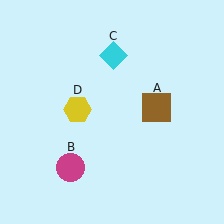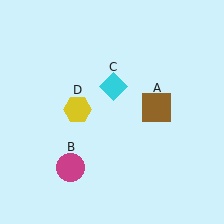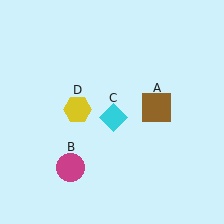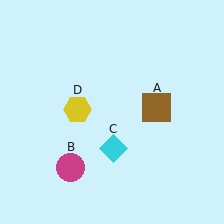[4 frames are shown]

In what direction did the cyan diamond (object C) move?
The cyan diamond (object C) moved down.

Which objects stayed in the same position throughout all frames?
Brown square (object A) and magenta circle (object B) and yellow hexagon (object D) remained stationary.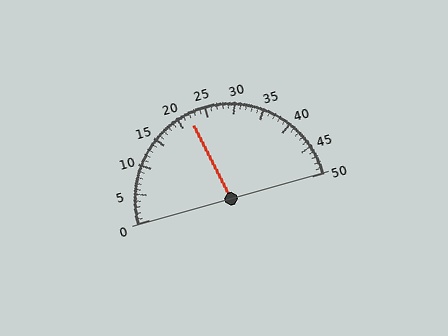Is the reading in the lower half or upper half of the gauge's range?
The reading is in the lower half of the range (0 to 50).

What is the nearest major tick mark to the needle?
The nearest major tick mark is 20.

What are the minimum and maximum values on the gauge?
The gauge ranges from 0 to 50.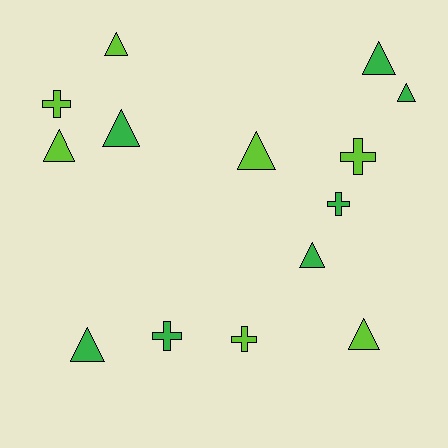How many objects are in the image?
There are 14 objects.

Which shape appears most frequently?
Triangle, with 9 objects.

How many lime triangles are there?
There are 4 lime triangles.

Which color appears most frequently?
Lime, with 7 objects.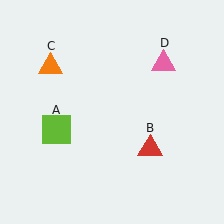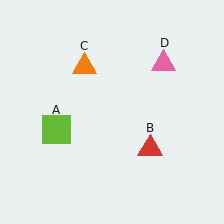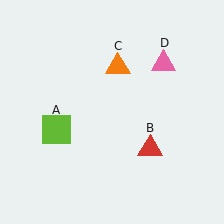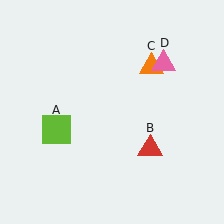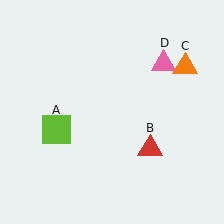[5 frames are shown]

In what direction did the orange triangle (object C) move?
The orange triangle (object C) moved right.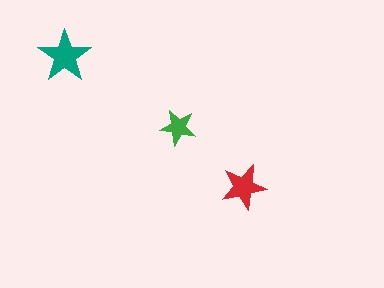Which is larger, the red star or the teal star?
The teal one.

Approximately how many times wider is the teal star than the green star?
About 1.5 times wider.